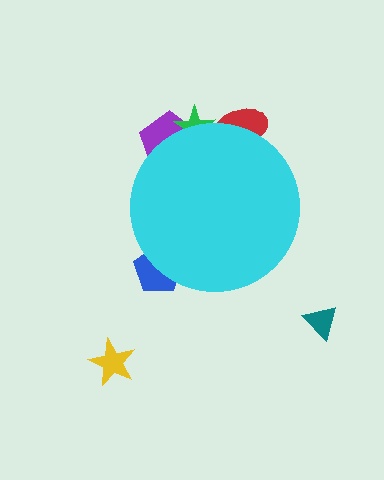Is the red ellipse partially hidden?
Yes, the red ellipse is partially hidden behind the cyan circle.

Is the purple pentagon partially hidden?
Yes, the purple pentagon is partially hidden behind the cyan circle.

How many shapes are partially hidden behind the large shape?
4 shapes are partially hidden.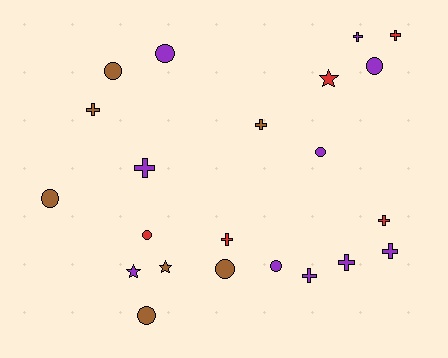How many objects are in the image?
There are 22 objects.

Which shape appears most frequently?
Cross, with 10 objects.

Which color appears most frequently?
Purple, with 10 objects.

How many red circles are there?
There is 1 red circle.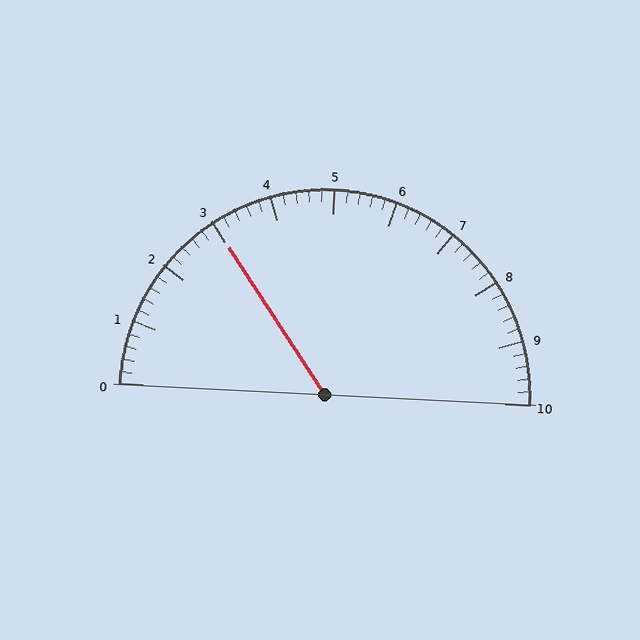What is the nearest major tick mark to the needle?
The nearest major tick mark is 3.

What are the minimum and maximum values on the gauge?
The gauge ranges from 0 to 10.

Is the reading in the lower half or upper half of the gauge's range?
The reading is in the lower half of the range (0 to 10).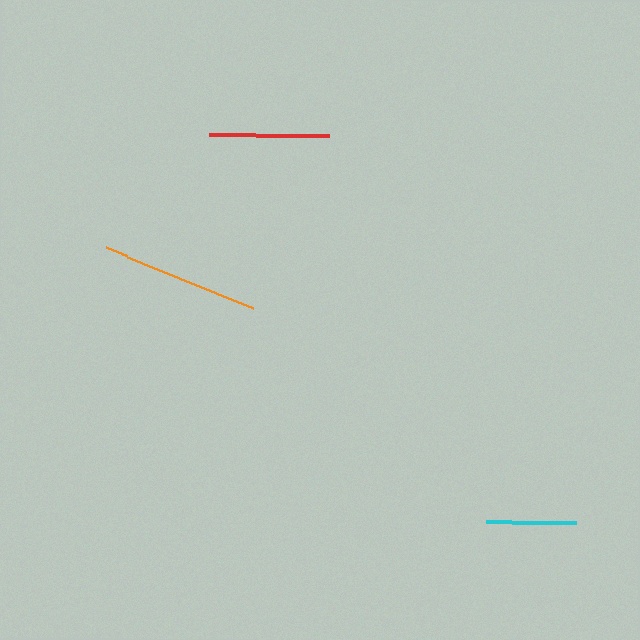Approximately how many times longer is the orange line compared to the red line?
The orange line is approximately 1.3 times the length of the red line.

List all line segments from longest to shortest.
From longest to shortest: orange, red, cyan.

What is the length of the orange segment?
The orange segment is approximately 159 pixels long.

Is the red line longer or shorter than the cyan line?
The red line is longer than the cyan line.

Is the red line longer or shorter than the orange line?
The orange line is longer than the red line.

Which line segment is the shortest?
The cyan line is the shortest at approximately 91 pixels.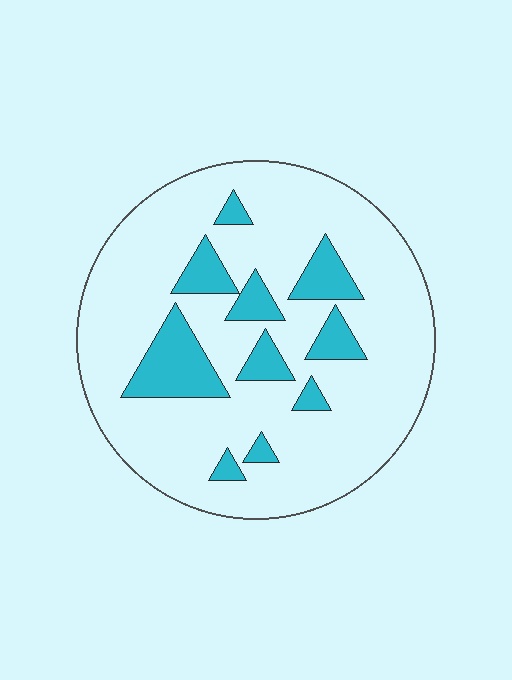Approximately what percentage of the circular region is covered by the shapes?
Approximately 20%.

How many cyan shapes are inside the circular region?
10.